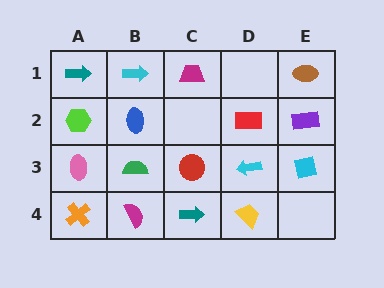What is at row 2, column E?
A purple rectangle.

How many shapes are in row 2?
4 shapes.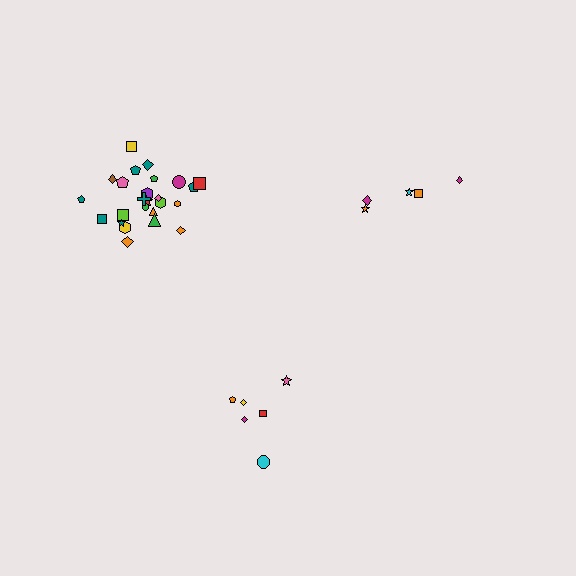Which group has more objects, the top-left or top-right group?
The top-left group.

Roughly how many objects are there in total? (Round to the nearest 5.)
Roughly 35 objects in total.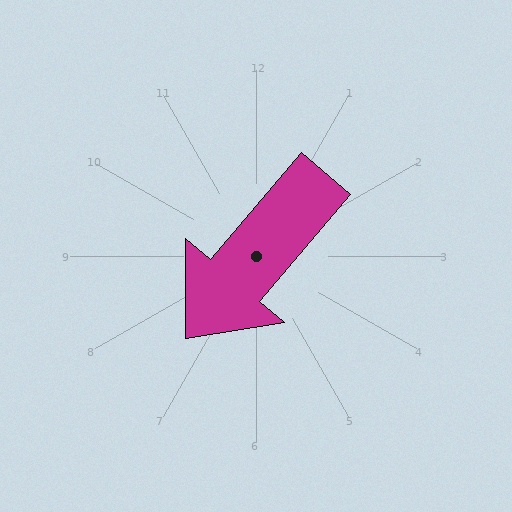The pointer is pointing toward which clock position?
Roughly 7 o'clock.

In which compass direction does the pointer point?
Southwest.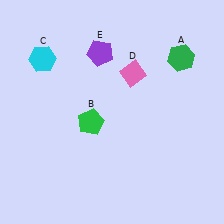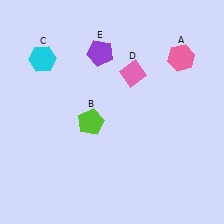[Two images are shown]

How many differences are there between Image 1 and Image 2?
There are 2 differences between the two images.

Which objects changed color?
A changed from green to pink. B changed from green to lime.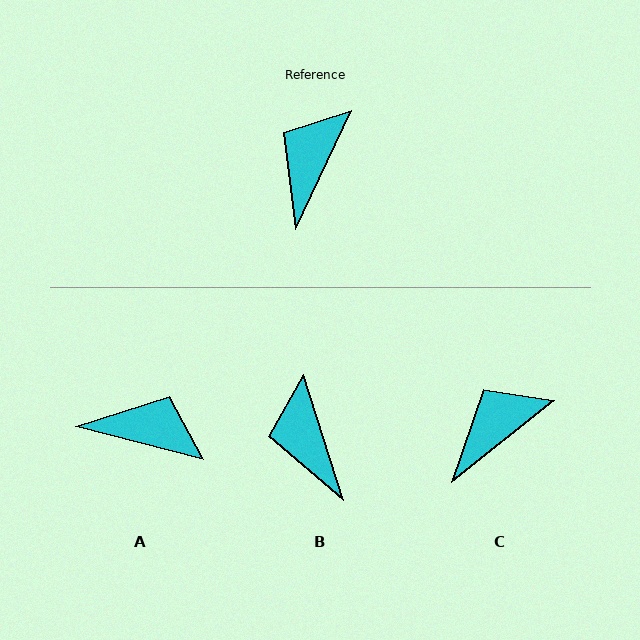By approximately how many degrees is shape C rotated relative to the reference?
Approximately 26 degrees clockwise.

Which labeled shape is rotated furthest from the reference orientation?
A, about 80 degrees away.